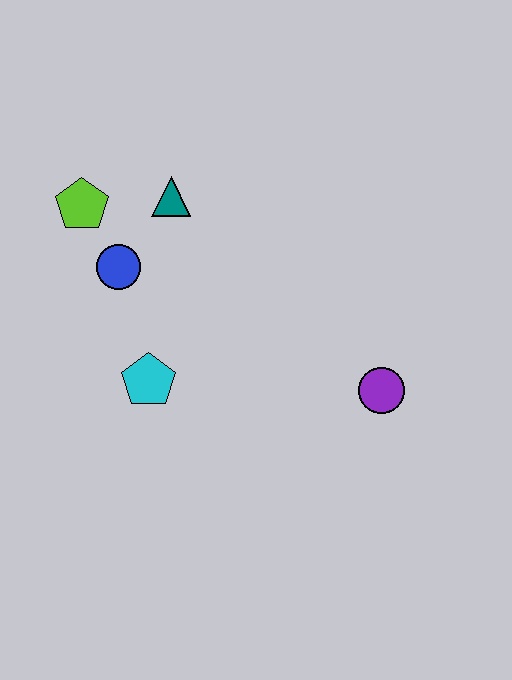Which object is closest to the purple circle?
The cyan pentagon is closest to the purple circle.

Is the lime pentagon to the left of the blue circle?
Yes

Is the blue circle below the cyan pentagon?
No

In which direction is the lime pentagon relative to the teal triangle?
The lime pentagon is to the left of the teal triangle.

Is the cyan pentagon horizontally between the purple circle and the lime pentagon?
Yes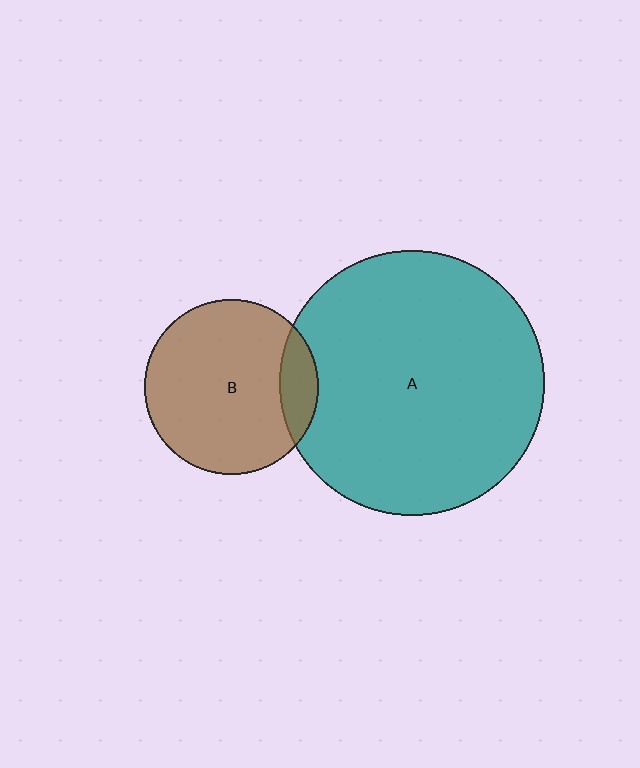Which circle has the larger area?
Circle A (teal).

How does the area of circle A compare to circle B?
Approximately 2.3 times.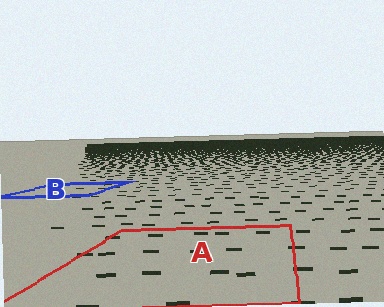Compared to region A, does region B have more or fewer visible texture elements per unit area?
Region B has more texture elements per unit area — they are packed more densely because it is farther away.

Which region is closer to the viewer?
Region A is closer. The texture elements there are larger and more spread out.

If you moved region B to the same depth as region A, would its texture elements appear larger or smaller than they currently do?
They would appear larger. At a closer depth, the same texture elements are projected at a bigger on-screen size.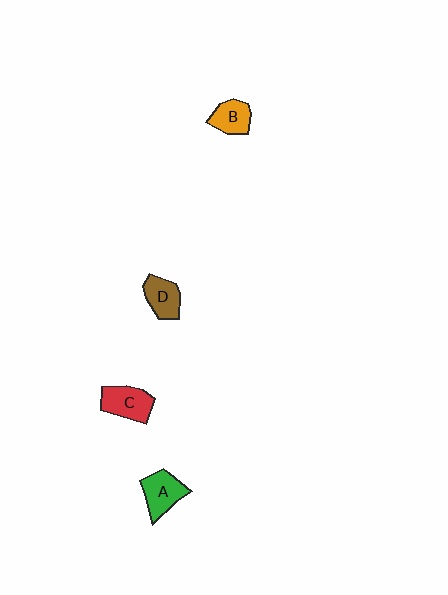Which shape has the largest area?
Shape C (red).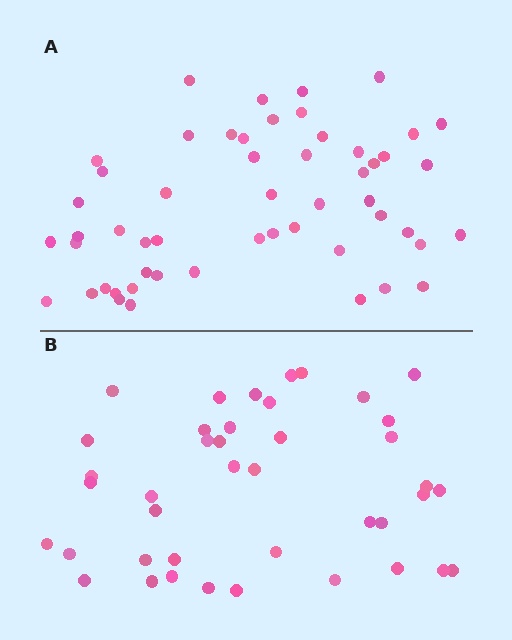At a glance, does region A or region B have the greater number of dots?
Region A (the top region) has more dots.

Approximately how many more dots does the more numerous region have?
Region A has roughly 12 or so more dots than region B.